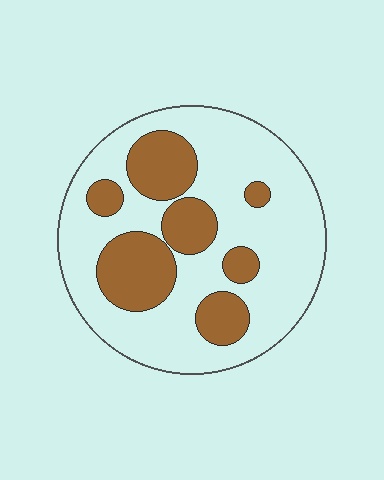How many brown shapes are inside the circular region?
7.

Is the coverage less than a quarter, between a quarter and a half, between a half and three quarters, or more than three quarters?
Between a quarter and a half.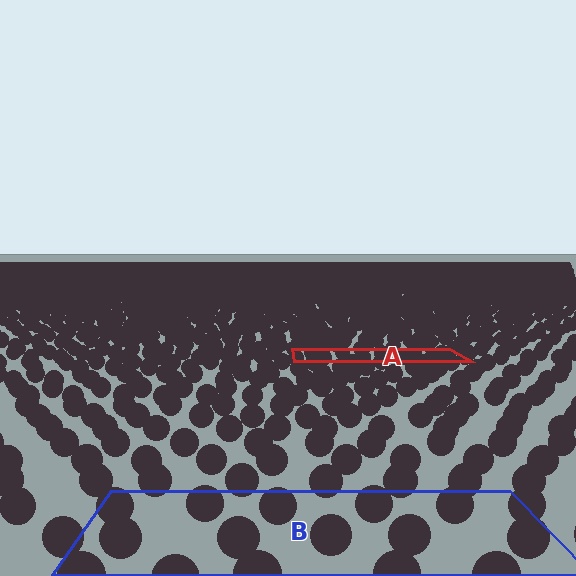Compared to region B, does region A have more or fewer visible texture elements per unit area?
Region A has more texture elements per unit area — they are packed more densely because it is farther away.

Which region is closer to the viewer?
Region B is closer. The texture elements there are larger and more spread out.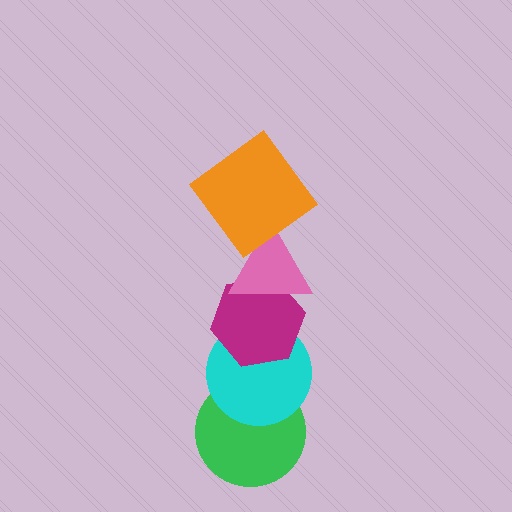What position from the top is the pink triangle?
The pink triangle is 2nd from the top.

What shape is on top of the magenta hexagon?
The pink triangle is on top of the magenta hexagon.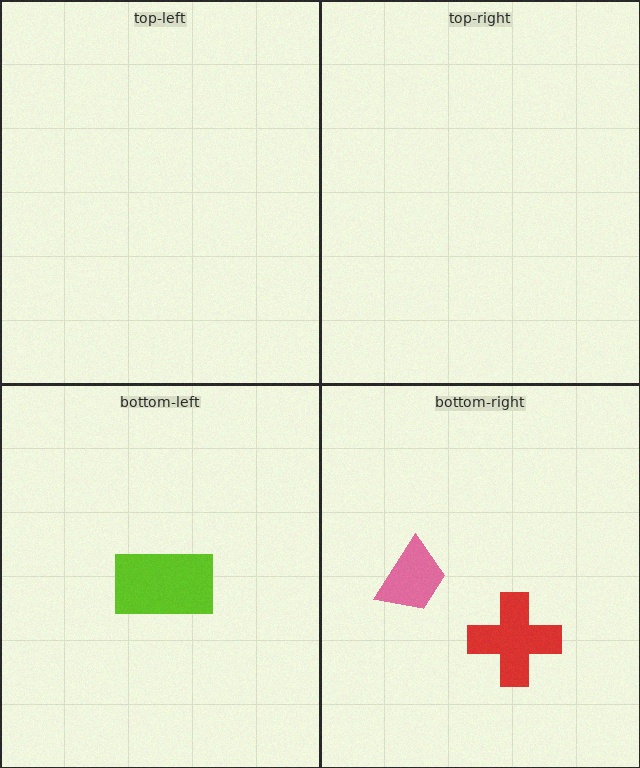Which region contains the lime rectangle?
The bottom-left region.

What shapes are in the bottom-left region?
The lime rectangle.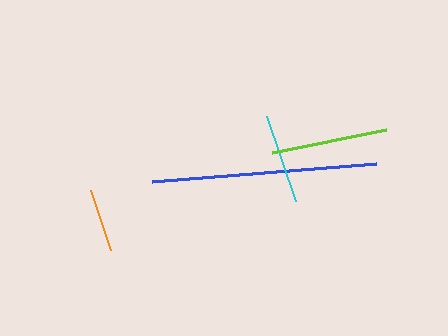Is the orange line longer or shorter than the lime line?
The lime line is longer than the orange line.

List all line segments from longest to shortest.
From longest to shortest: blue, lime, cyan, orange.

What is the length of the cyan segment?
The cyan segment is approximately 90 pixels long.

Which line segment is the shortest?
The orange line is the shortest at approximately 63 pixels.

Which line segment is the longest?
The blue line is the longest at approximately 225 pixels.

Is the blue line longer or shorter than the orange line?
The blue line is longer than the orange line.